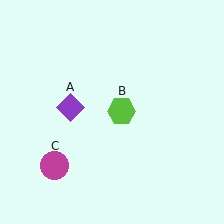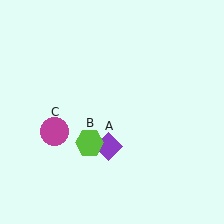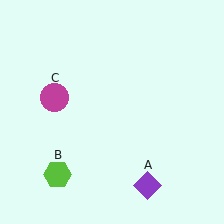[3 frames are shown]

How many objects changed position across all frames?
3 objects changed position: purple diamond (object A), lime hexagon (object B), magenta circle (object C).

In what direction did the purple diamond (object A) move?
The purple diamond (object A) moved down and to the right.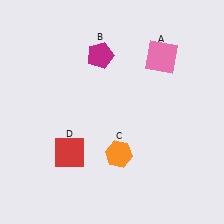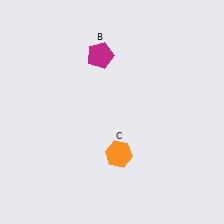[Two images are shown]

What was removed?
The red square (D), the pink square (A) were removed in Image 2.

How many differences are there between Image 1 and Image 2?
There are 2 differences between the two images.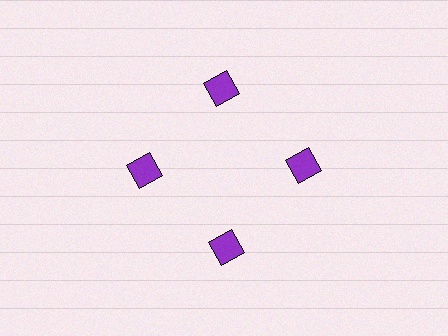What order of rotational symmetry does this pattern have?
This pattern has 4-fold rotational symmetry.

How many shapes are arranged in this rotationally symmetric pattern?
There are 4 shapes, arranged in 4 groups of 1.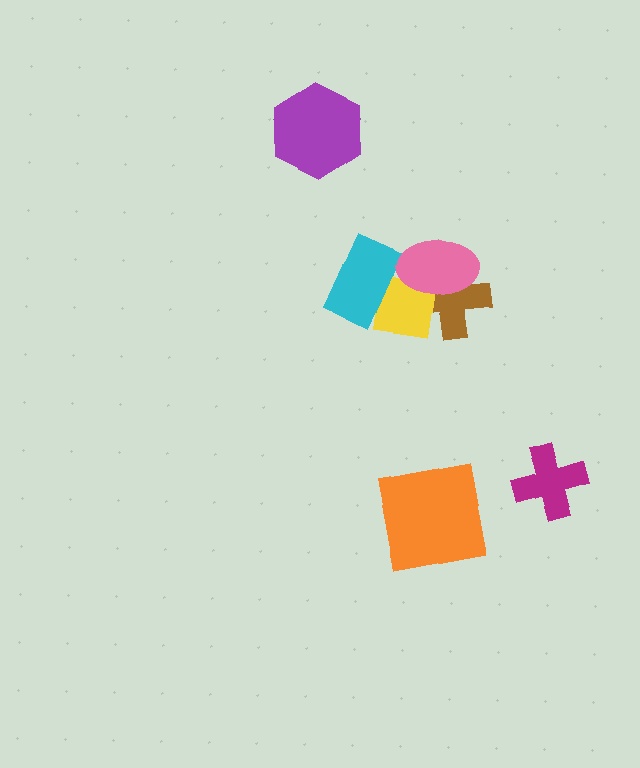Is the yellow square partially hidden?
Yes, it is partially covered by another shape.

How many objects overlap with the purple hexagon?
0 objects overlap with the purple hexagon.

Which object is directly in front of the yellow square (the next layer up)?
The cyan rectangle is directly in front of the yellow square.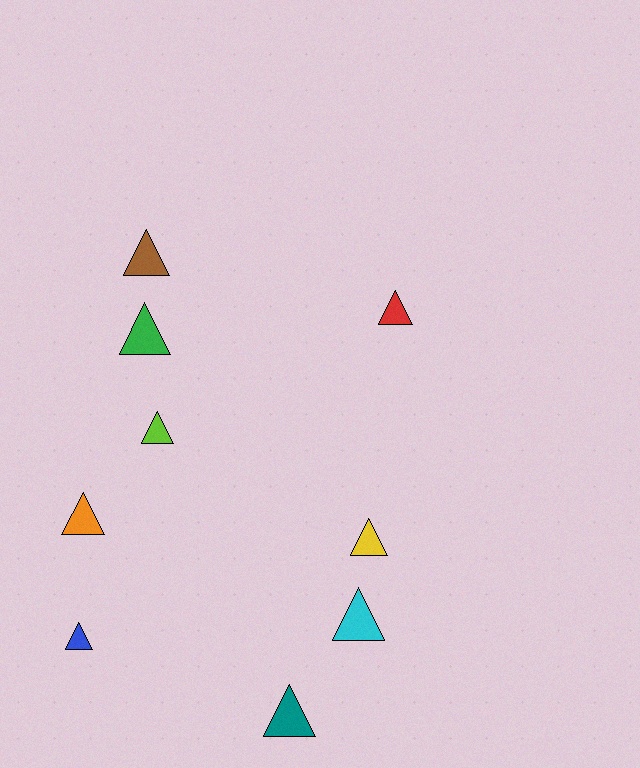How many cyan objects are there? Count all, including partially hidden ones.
There is 1 cyan object.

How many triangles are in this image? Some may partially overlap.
There are 9 triangles.